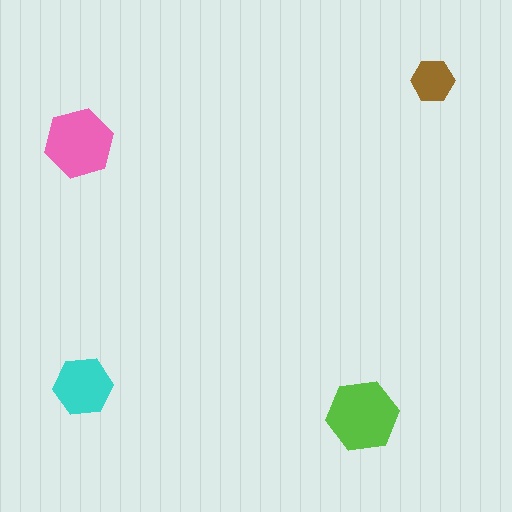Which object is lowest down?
The lime hexagon is bottommost.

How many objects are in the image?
There are 4 objects in the image.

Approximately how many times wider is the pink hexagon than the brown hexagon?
About 1.5 times wider.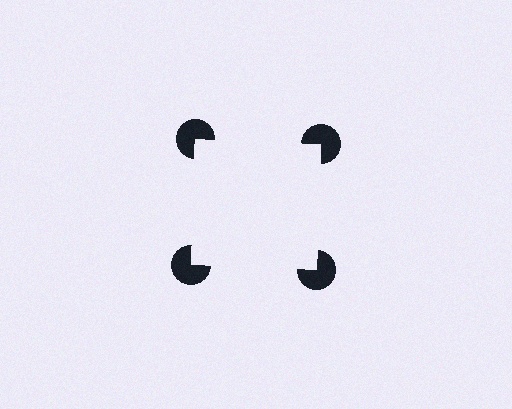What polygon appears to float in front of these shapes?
An illusory square — its edges are inferred from the aligned wedge cuts in the pac-man discs, not physically drawn.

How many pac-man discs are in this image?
There are 4 — one at each vertex of the illusory square.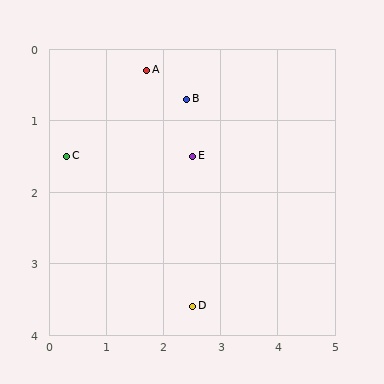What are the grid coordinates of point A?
Point A is at approximately (1.7, 0.3).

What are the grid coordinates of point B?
Point B is at approximately (2.4, 0.7).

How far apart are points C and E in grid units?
Points C and E are about 2.2 grid units apart.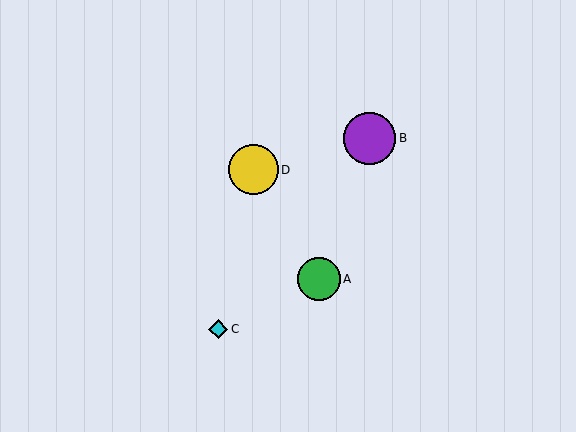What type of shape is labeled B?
Shape B is a purple circle.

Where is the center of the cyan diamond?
The center of the cyan diamond is at (218, 329).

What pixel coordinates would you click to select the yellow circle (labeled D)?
Click at (253, 170) to select the yellow circle D.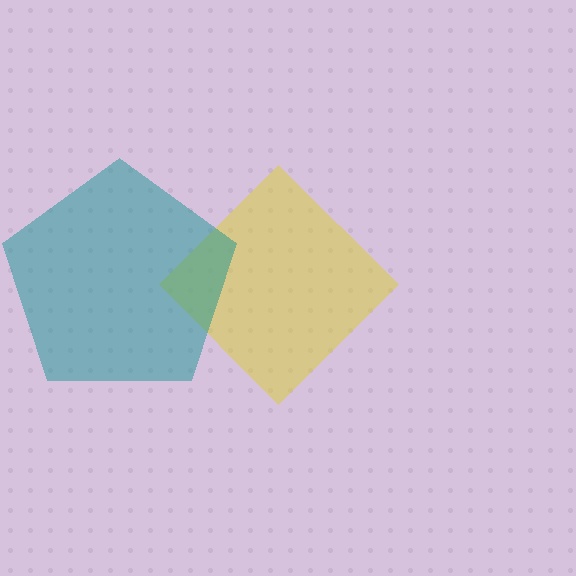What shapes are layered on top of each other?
The layered shapes are: a yellow diamond, a teal pentagon.